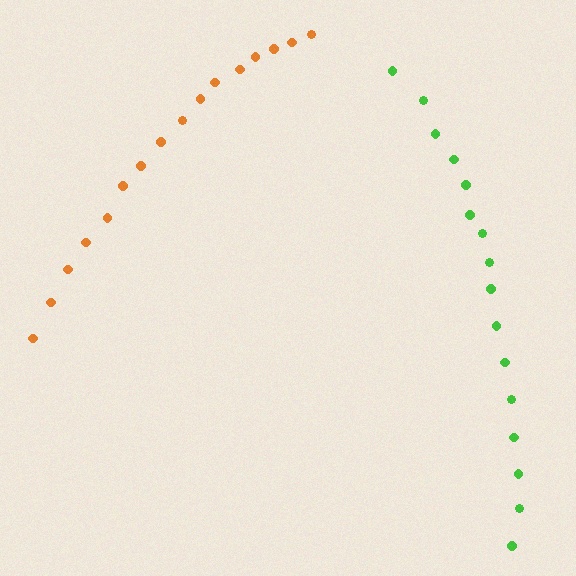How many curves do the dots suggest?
There are 2 distinct paths.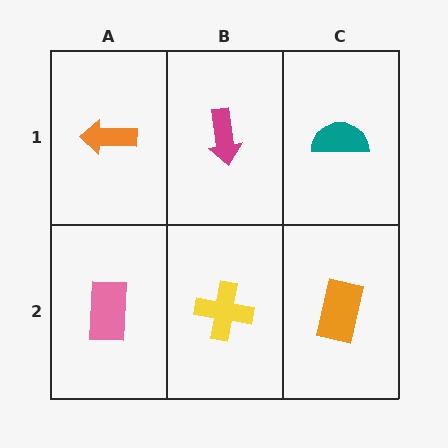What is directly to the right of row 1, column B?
A teal semicircle.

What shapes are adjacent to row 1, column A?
A pink rectangle (row 2, column A), a magenta arrow (row 1, column B).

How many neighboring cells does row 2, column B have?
3.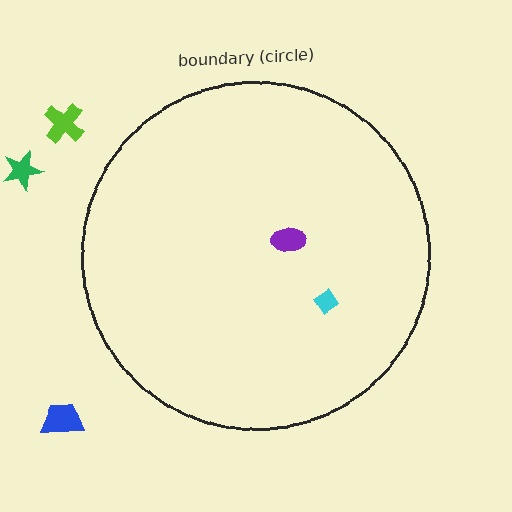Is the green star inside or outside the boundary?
Outside.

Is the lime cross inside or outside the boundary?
Outside.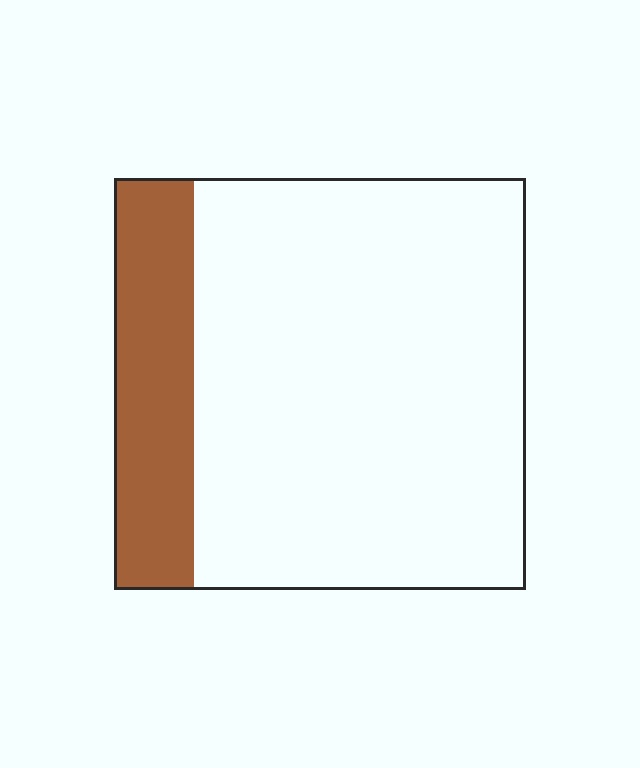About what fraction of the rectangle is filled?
About one fifth (1/5).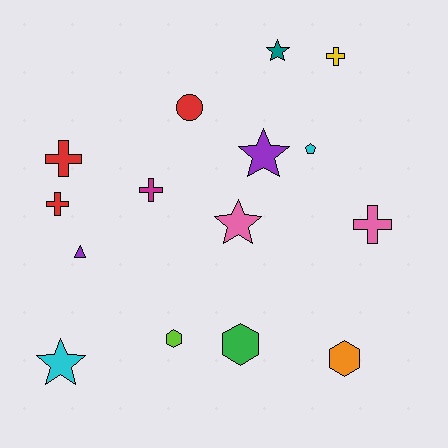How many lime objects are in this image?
There is 1 lime object.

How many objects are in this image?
There are 15 objects.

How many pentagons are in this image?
There is 1 pentagon.